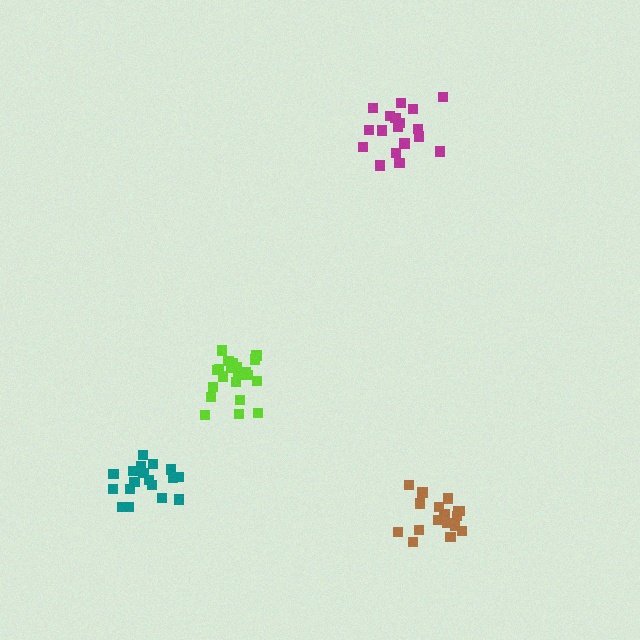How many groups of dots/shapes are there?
There are 4 groups.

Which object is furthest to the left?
The teal cluster is leftmost.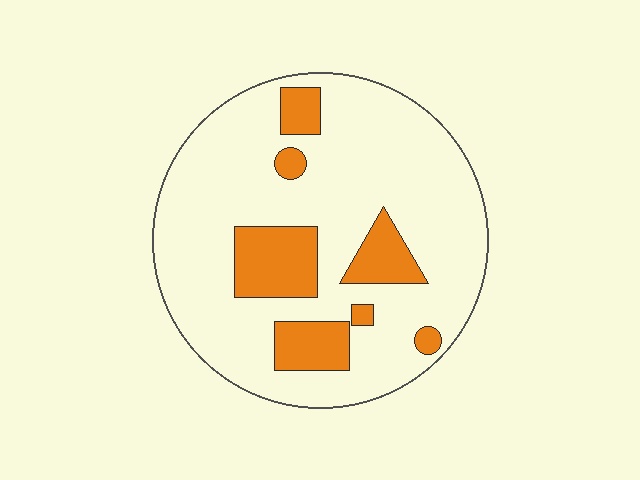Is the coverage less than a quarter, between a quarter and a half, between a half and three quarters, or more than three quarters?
Less than a quarter.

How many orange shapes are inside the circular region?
7.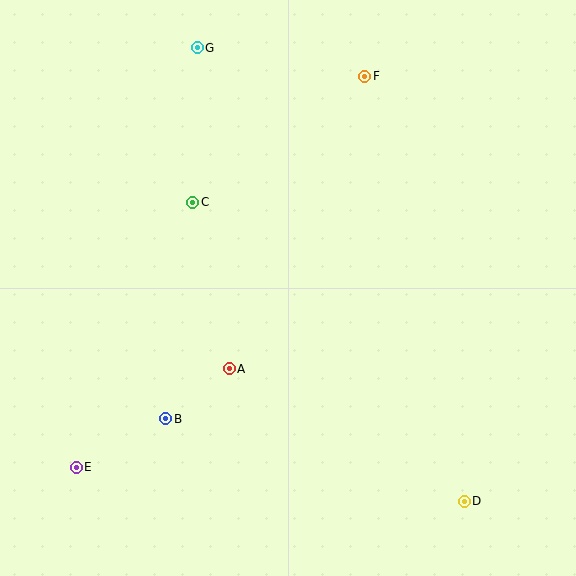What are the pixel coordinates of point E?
Point E is at (76, 467).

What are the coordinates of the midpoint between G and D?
The midpoint between G and D is at (331, 275).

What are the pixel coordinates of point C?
Point C is at (193, 202).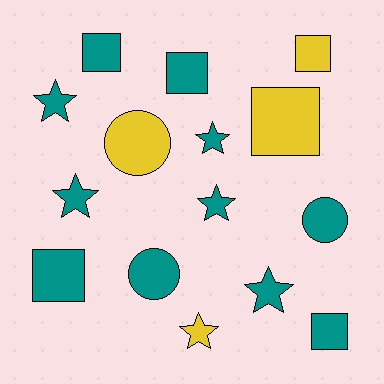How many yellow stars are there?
There is 1 yellow star.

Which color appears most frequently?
Teal, with 11 objects.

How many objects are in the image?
There are 15 objects.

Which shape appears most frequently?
Star, with 6 objects.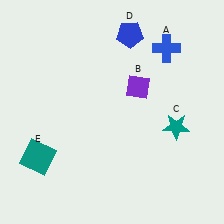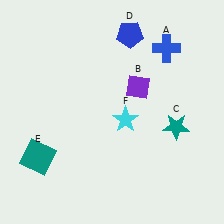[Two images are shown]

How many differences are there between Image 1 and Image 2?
There is 1 difference between the two images.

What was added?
A cyan star (F) was added in Image 2.